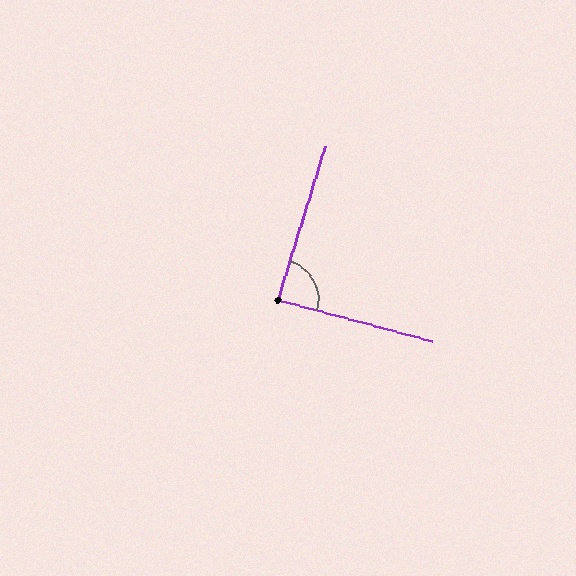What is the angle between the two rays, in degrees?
Approximately 88 degrees.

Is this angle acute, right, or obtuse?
It is approximately a right angle.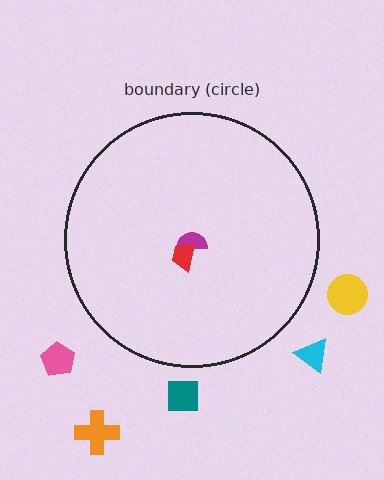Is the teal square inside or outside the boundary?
Outside.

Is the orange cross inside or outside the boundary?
Outside.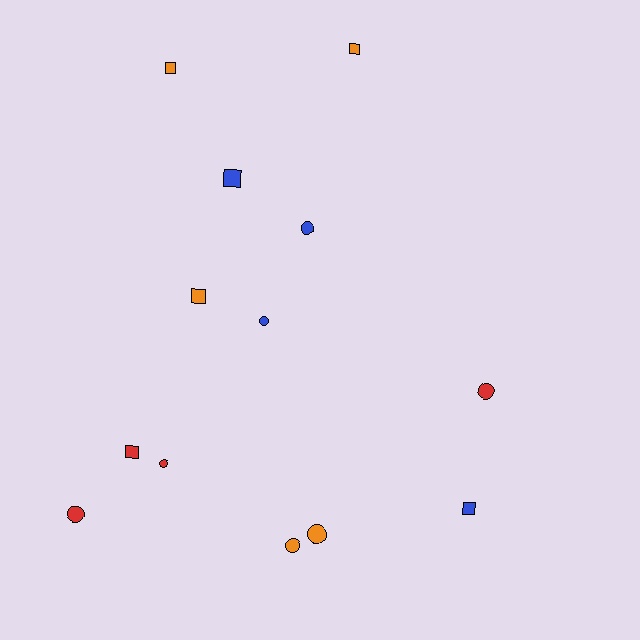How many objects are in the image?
There are 13 objects.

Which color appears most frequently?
Orange, with 5 objects.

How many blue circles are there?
There are 2 blue circles.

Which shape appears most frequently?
Circle, with 7 objects.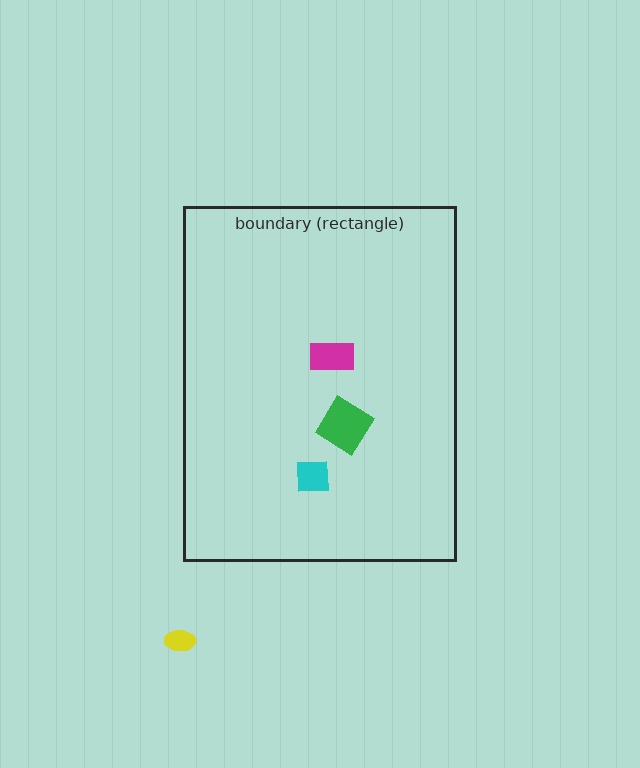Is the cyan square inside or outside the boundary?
Inside.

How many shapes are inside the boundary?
3 inside, 1 outside.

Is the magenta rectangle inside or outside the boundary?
Inside.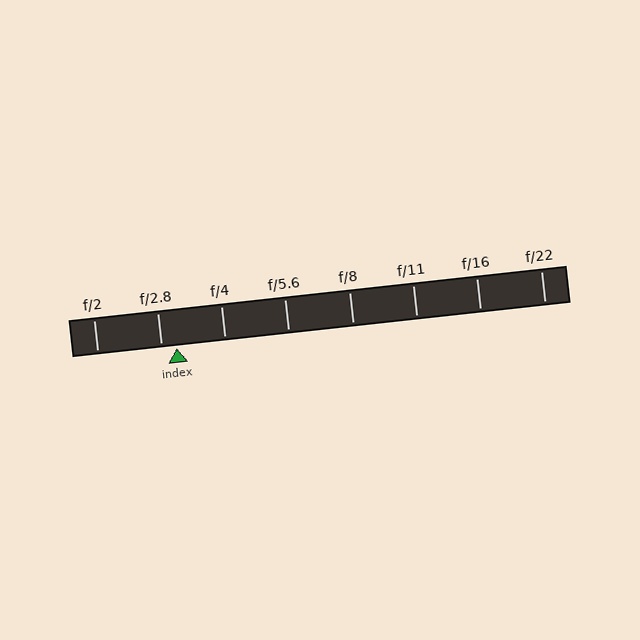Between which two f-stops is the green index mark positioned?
The index mark is between f/2.8 and f/4.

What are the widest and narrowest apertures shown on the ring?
The widest aperture shown is f/2 and the narrowest is f/22.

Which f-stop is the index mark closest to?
The index mark is closest to f/2.8.